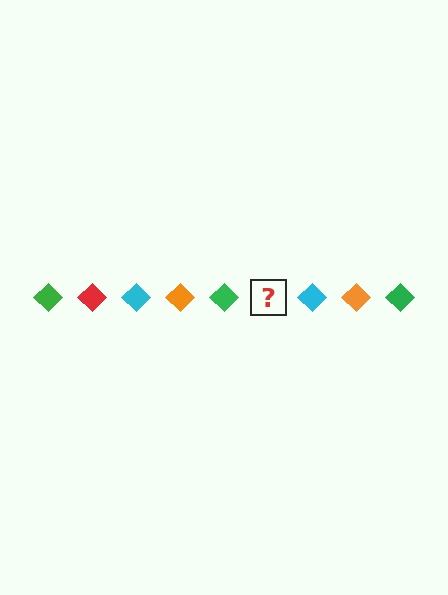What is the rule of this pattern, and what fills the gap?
The rule is that the pattern cycles through green, red, cyan, orange diamonds. The gap should be filled with a red diamond.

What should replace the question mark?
The question mark should be replaced with a red diamond.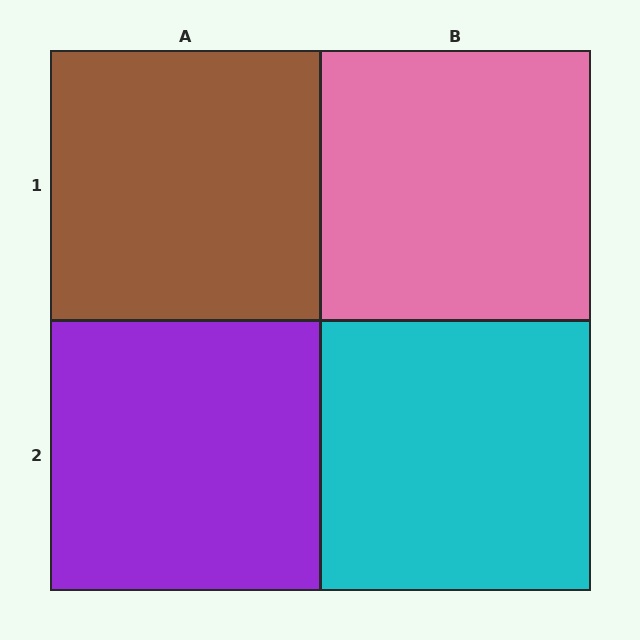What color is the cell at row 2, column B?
Cyan.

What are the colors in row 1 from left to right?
Brown, pink.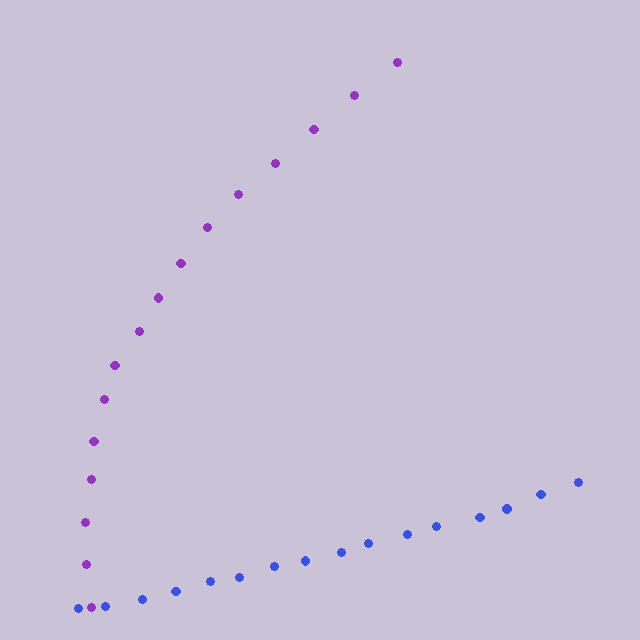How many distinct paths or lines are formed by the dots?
There are 2 distinct paths.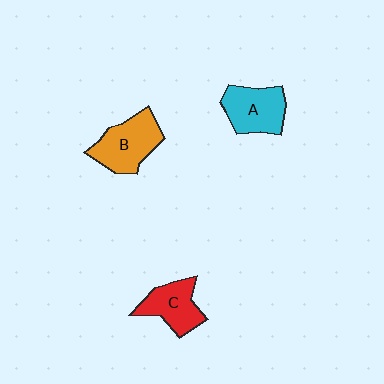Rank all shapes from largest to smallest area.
From largest to smallest: B (orange), A (cyan), C (red).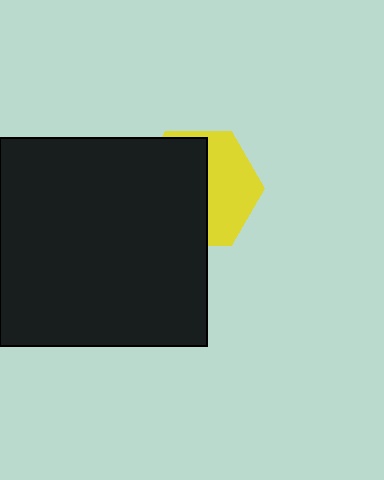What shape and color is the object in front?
The object in front is a black square.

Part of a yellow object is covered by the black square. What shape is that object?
It is a hexagon.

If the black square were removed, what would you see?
You would see the complete yellow hexagon.